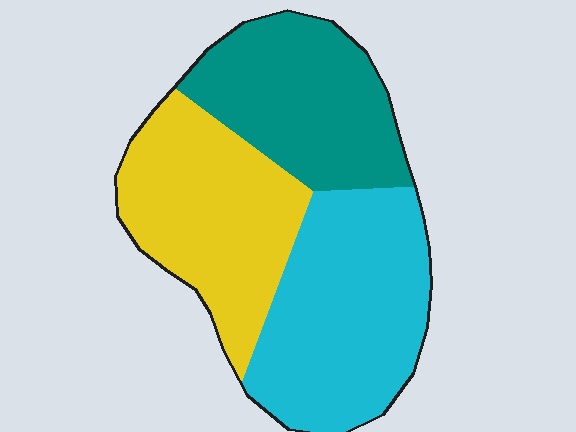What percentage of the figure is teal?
Teal covers roughly 30% of the figure.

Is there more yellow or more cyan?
Cyan.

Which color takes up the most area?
Cyan, at roughly 40%.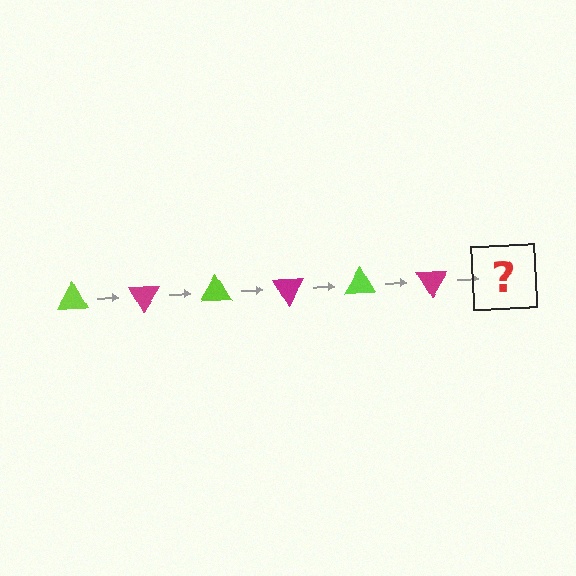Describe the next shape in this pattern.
It should be a lime triangle, rotated 360 degrees from the start.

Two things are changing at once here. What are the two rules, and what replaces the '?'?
The two rules are that it rotates 60 degrees each step and the color cycles through lime and magenta. The '?' should be a lime triangle, rotated 360 degrees from the start.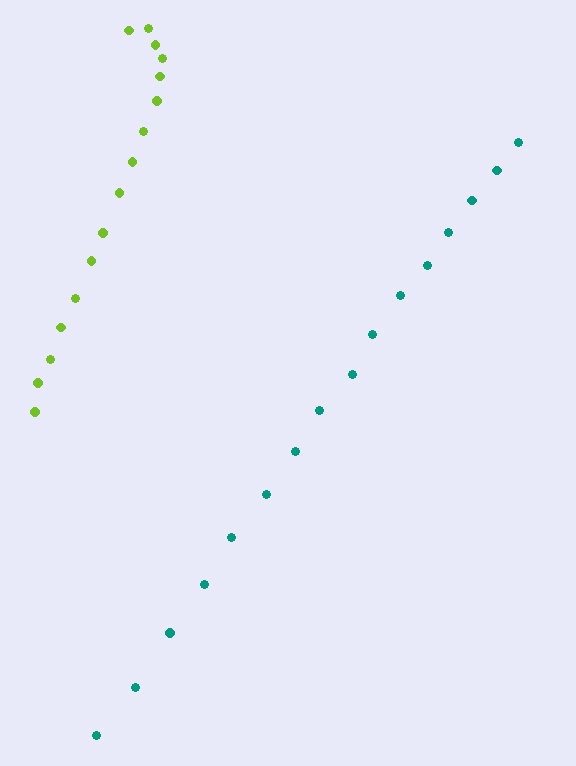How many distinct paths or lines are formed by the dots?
There are 2 distinct paths.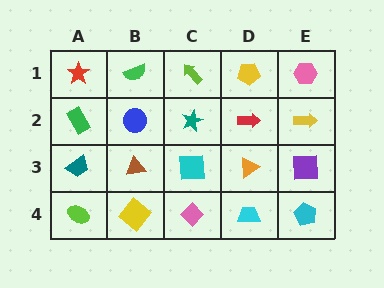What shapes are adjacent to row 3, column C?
A teal star (row 2, column C), a pink diamond (row 4, column C), a brown triangle (row 3, column B), an orange triangle (row 3, column D).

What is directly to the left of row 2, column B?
A green rectangle.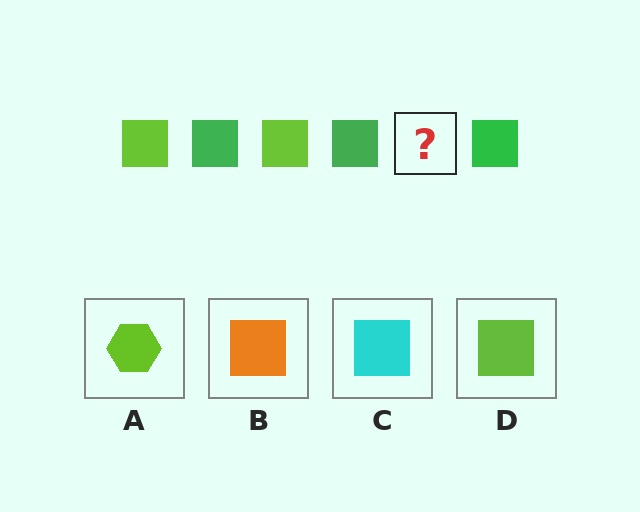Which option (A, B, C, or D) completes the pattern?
D.